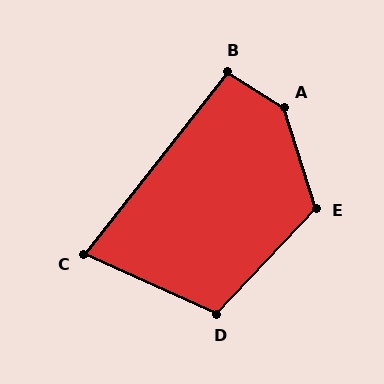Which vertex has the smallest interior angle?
C, at approximately 76 degrees.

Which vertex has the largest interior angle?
A, at approximately 139 degrees.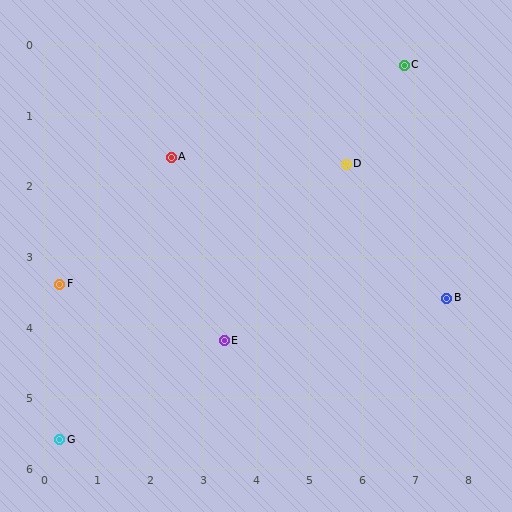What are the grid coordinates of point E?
Point E is at approximately (3.4, 4.2).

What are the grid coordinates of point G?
Point G is at approximately (0.3, 5.6).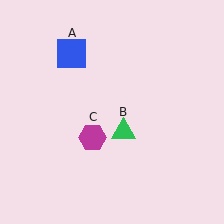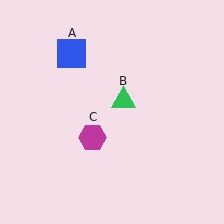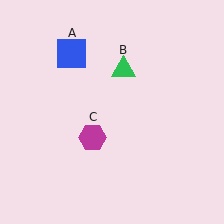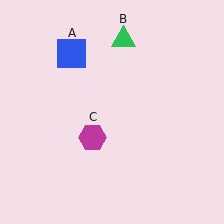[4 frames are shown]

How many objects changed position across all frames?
1 object changed position: green triangle (object B).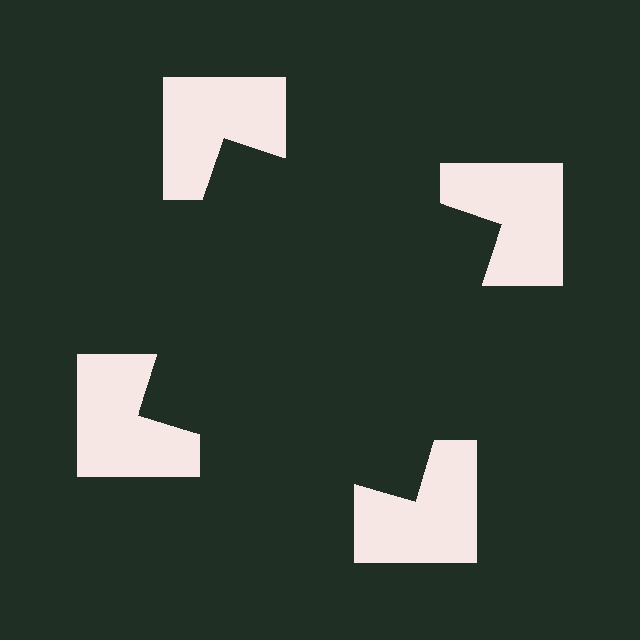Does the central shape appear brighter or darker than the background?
It typically appears slightly darker than the background, even though no actual brightness change is drawn.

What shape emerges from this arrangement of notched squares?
An illusory square — its edges are inferred from the aligned wedge cuts in the notched squares, not physically drawn.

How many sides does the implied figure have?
4 sides.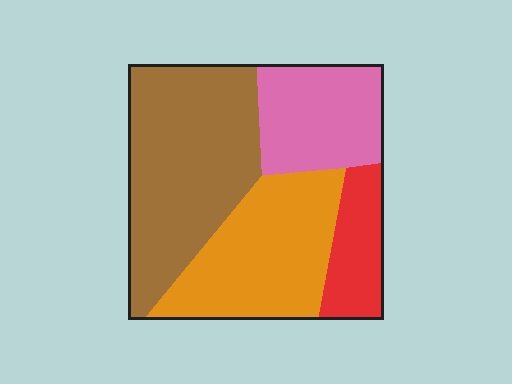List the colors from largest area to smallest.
From largest to smallest: brown, orange, pink, red.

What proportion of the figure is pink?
Pink covers around 20% of the figure.